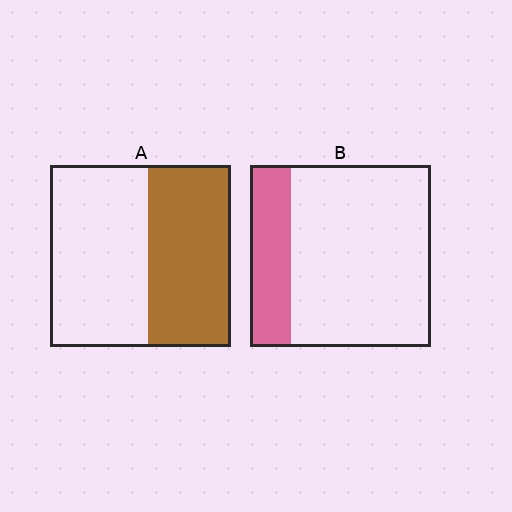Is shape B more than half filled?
No.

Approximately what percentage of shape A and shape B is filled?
A is approximately 45% and B is approximately 25%.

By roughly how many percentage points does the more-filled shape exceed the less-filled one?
By roughly 25 percentage points (A over B).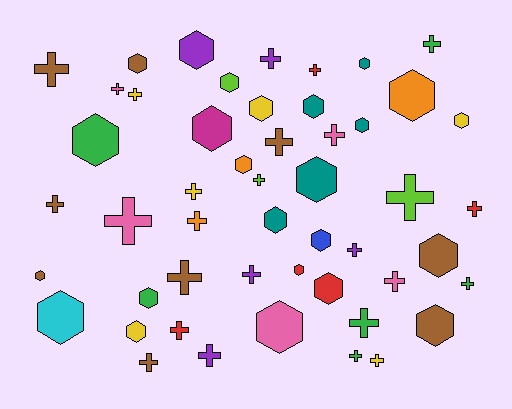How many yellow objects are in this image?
There are 6 yellow objects.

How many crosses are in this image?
There are 26 crosses.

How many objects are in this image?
There are 50 objects.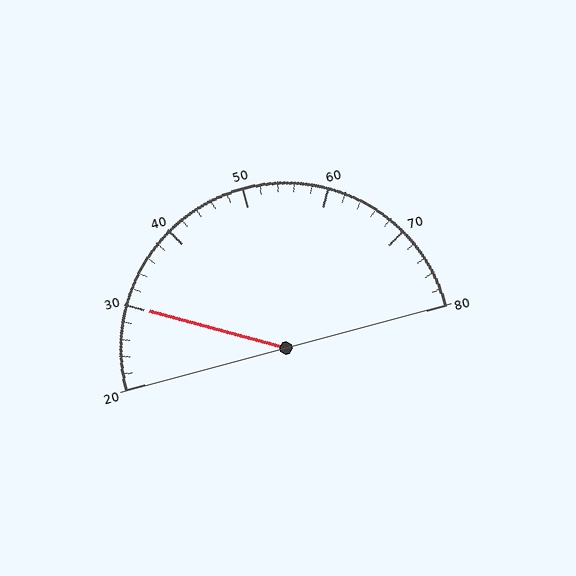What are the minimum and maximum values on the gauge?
The gauge ranges from 20 to 80.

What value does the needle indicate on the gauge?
The needle indicates approximately 30.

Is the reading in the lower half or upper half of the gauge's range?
The reading is in the lower half of the range (20 to 80).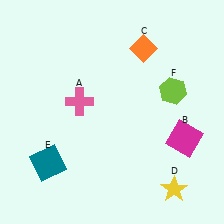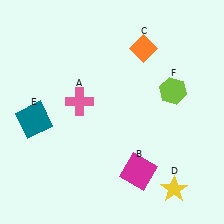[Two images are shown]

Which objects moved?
The objects that moved are: the magenta square (B), the teal square (E).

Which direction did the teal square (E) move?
The teal square (E) moved up.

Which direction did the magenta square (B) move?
The magenta square (B) moved left.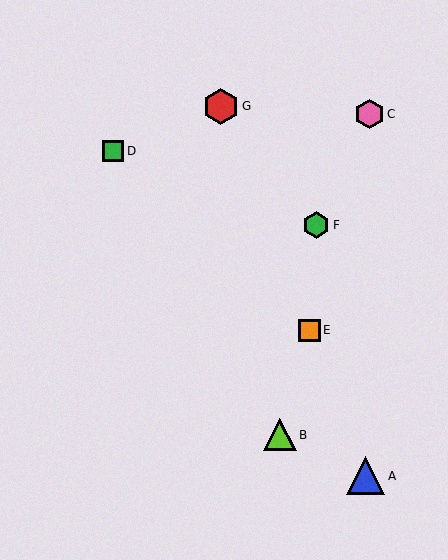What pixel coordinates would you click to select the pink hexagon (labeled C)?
Click at (369, 114) to select the pink hexagon C.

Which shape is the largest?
The blue triangle (labeled A) is the largest.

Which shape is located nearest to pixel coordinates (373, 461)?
The blue triangle (labeled A) at (366, 476) is nearest to that location.